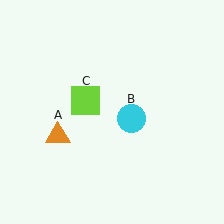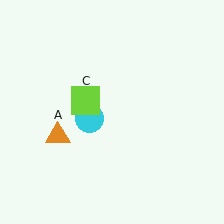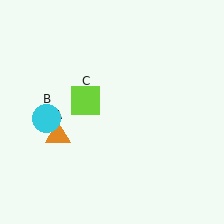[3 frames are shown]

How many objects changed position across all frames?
1 object changed position: cyan circle (object B).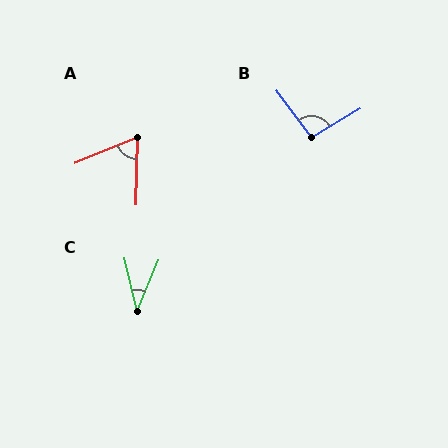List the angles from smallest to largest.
C (36°), A (66°), B (96°).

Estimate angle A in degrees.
Approximately 66 degrees.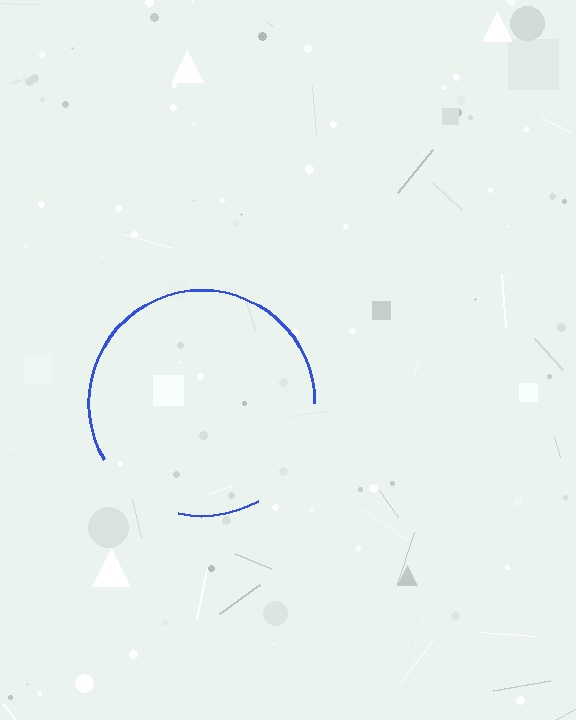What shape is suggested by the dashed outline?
The dashed outline suggests a circle.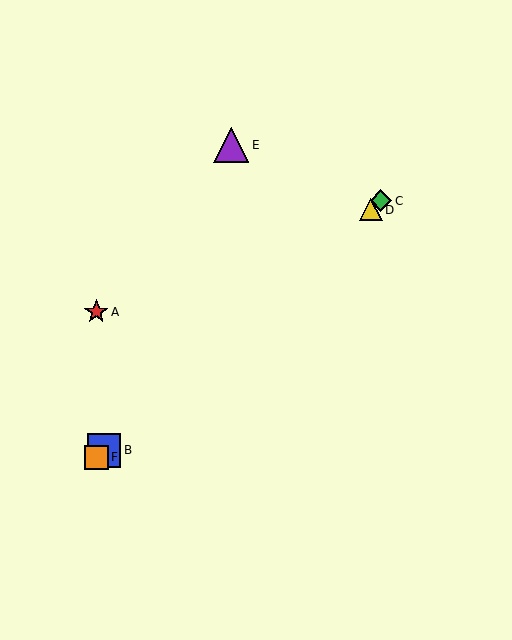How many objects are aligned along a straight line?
4 objects (B, C, D, F) are aligned along a straight line.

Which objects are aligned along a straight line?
Objects B, C, D, F are aligned along a straight line.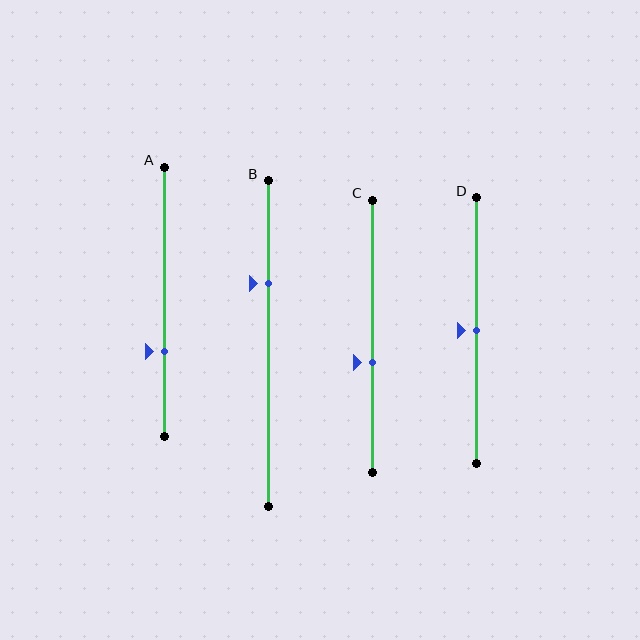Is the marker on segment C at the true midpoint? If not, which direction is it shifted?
No, the marker on segment C is shifted downward by about 10% of the segment length.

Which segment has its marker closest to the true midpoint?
Segment D has its marker closest to the true midpoint.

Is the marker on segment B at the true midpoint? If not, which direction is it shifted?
No, the marker on segment B is shifted upward by about 19% of the segment length.